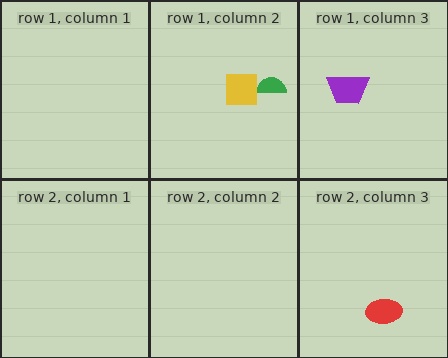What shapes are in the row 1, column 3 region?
The purple trapezoid.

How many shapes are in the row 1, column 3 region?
1.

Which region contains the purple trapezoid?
The row 1, column 3 region.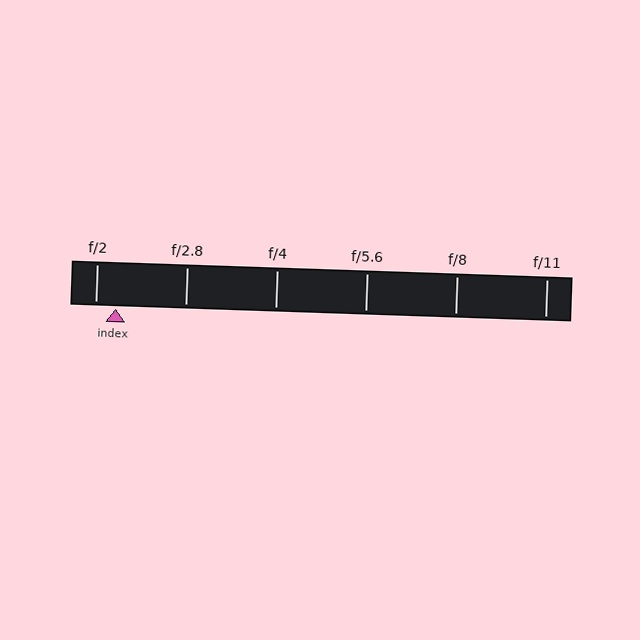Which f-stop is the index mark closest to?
The index mark is closest to f/2.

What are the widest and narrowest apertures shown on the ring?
The widest aperture shown is f/2 and the narrowest is f/11.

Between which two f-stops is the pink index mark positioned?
The index mark is between f/2 and f/2.8.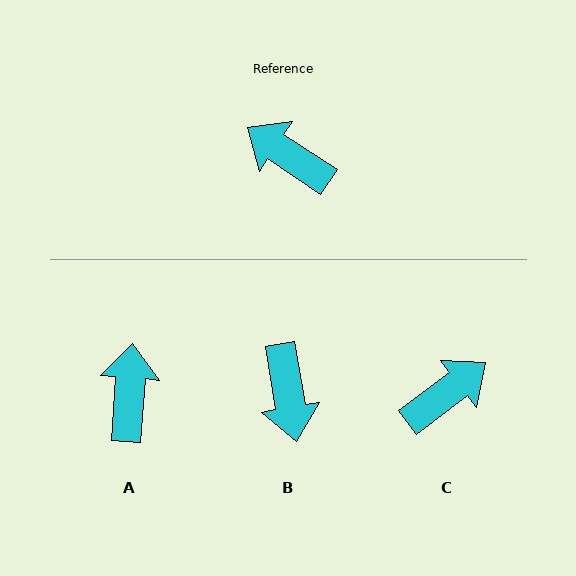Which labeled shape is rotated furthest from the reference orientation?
B, about 133 degrees away.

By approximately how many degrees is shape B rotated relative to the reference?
Approximately 133 degrees counter-clockwise.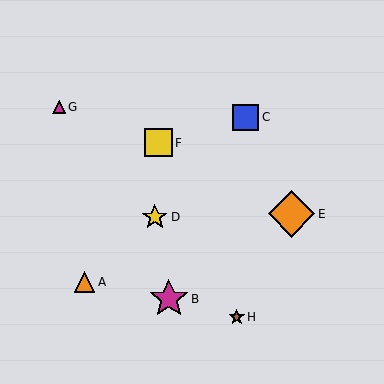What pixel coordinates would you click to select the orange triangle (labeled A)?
Click at (84, 282) to select the orange triangle A.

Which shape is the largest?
The orange diamond (labeled E) is the largest.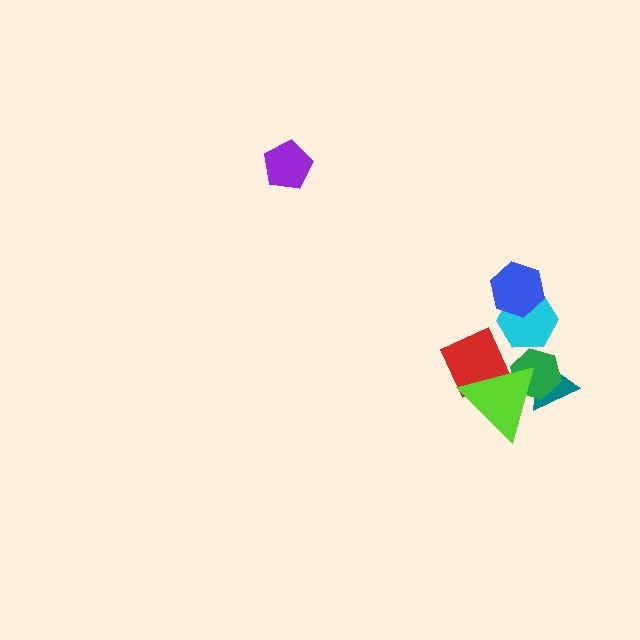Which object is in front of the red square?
The lime triangle is in front of the red square.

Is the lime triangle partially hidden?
No, no other shape covers it.